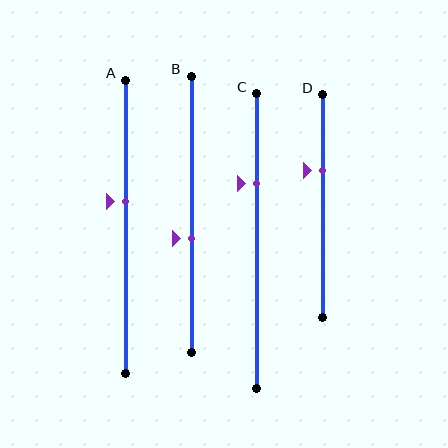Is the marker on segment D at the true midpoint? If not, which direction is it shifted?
No, the marker on segment D is shifted upward by about 16% of the segment length.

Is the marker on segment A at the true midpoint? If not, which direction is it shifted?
No, the marker on segment A is shifted upward by about 9% of the segment length.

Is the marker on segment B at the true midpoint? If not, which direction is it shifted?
No, the marker on segment B is shifted downward by about 9% of the segment length.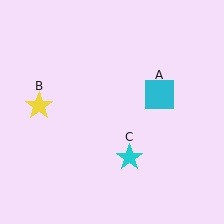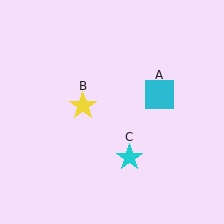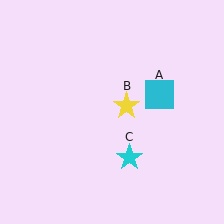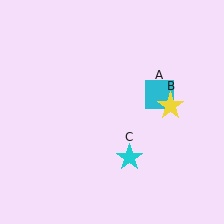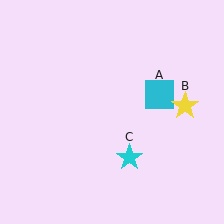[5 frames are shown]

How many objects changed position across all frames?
1 object changed position: yellow star (object B).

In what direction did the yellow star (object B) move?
The yellow star (object B) moved right.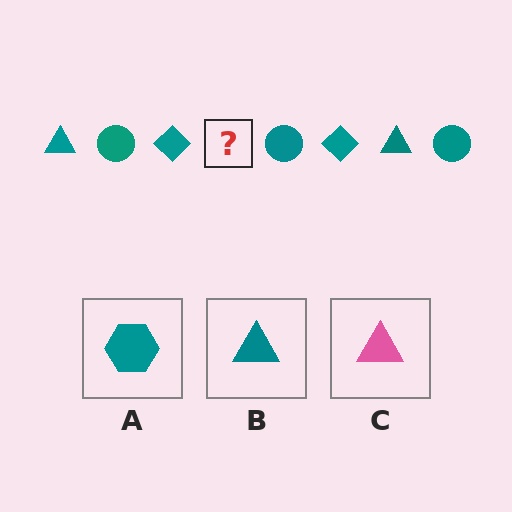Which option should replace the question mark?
Option B.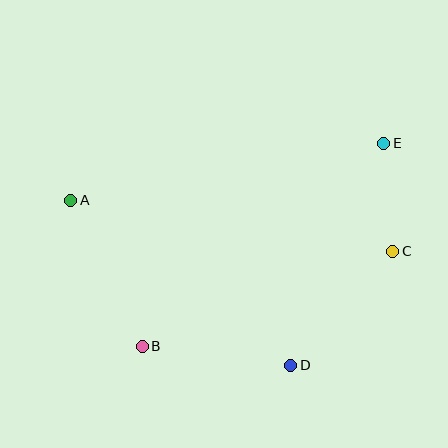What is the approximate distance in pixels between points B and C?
The distance between B and C is approximately 268 pixels.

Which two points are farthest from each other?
Points A and C are farthest from each other.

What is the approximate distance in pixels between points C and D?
The distance between C and D is approximately 153 pixels.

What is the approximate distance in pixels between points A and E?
The distance between A and E is approximately 318 pixels.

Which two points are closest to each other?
Points C and E are closest to each other.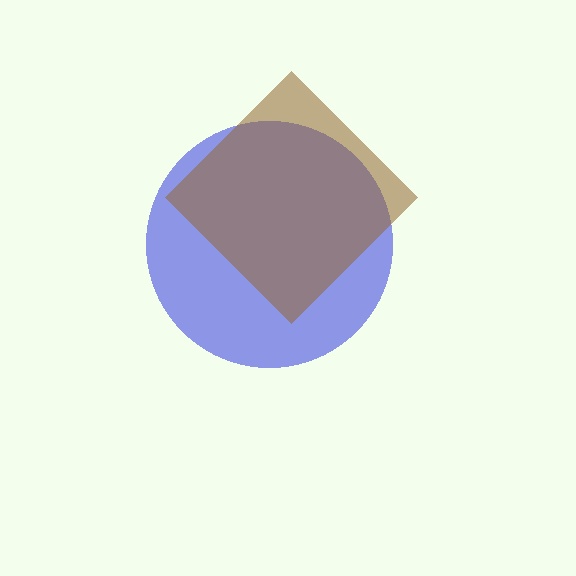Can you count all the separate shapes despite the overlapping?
Yes, there are 2 separate shapes.